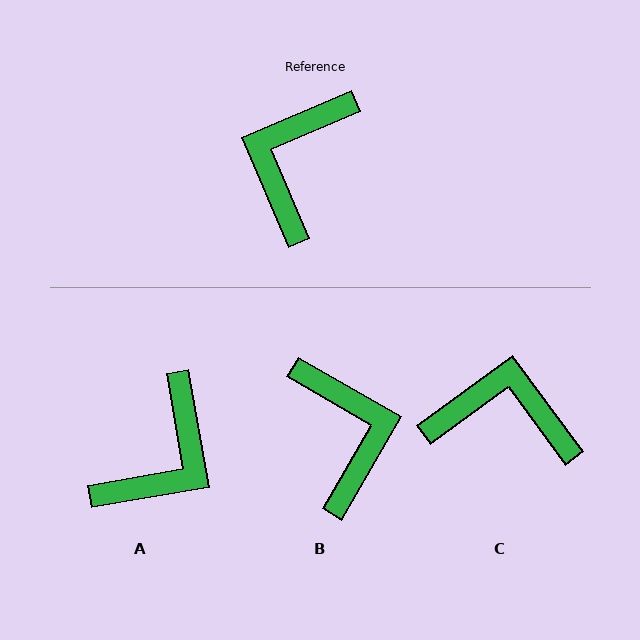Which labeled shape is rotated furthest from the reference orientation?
A, about 167 degrees away.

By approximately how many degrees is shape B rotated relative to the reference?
Approximately 143 degrees clockwise.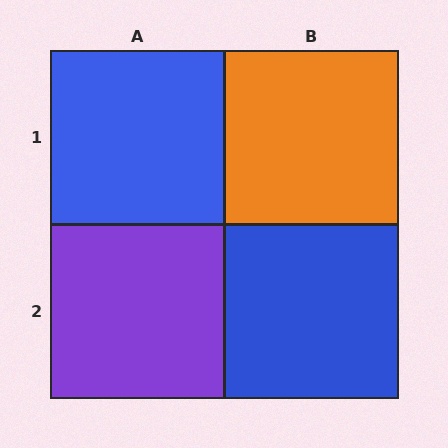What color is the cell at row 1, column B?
Orange.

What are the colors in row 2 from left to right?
Purple, blue.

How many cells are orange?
1 cell is orange.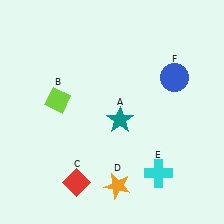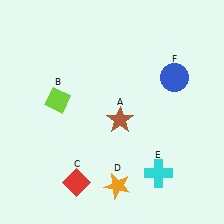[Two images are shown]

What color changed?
The star (A) changed from teal in Image 1 to brown in Image 2.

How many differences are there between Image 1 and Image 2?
There is 1 difference between the two images.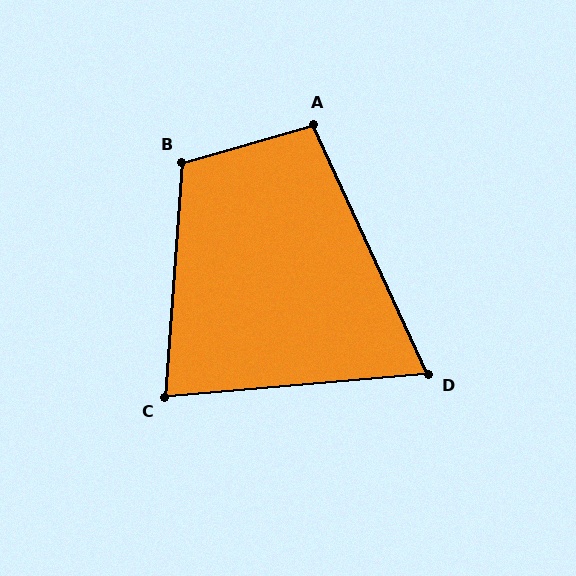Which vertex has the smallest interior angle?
D, at approximately 70 degrees.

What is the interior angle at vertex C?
Approximately 81 degrees (acute).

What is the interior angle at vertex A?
Approximately 99 degrees (obtuse).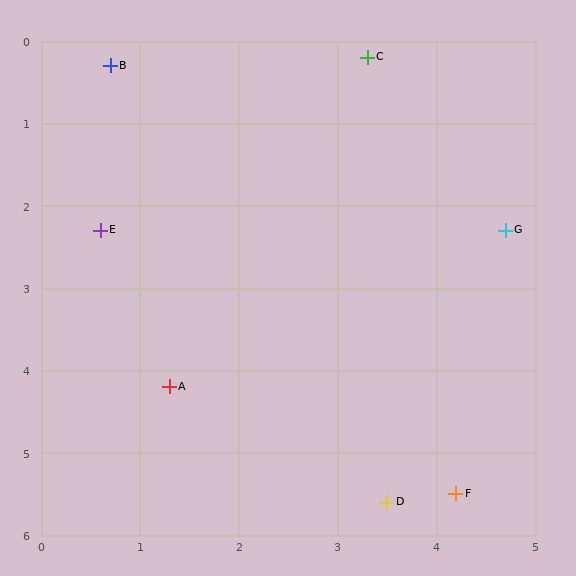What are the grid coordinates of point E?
Point E is at approximately (0.6, 2.3).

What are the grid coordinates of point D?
Point D is at approximately (3.5, 5.6).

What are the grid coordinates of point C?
Point C is at approximately (3.3, 0.2).